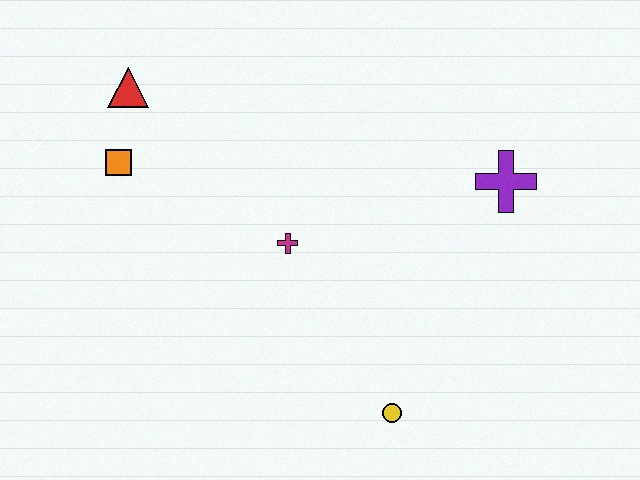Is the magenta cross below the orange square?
Yes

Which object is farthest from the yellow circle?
The red triangle is farthest from the yellow circle.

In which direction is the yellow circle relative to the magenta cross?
The yellow circle is below the magenta cross.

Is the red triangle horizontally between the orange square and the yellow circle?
Yes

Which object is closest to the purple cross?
The magenta cross is closest to the purple cross.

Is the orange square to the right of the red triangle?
No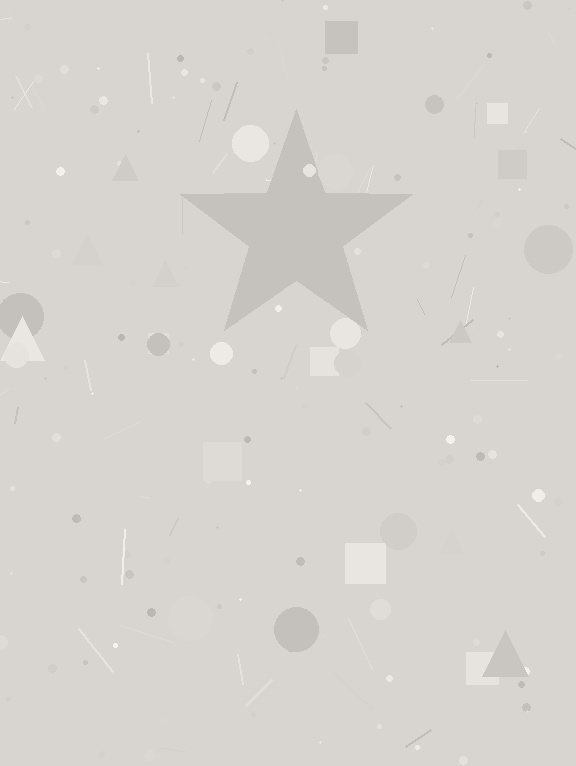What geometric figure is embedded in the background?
A star is embedded in the background.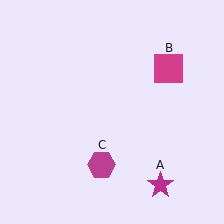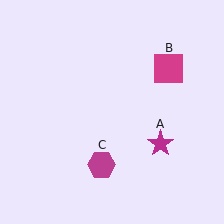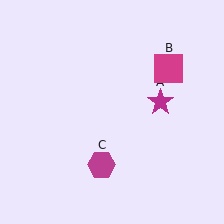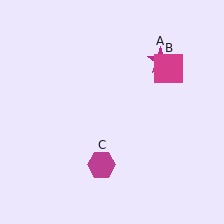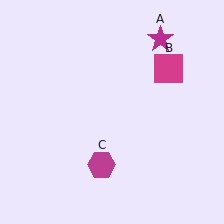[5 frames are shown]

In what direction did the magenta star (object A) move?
The magenta star (object A) moved up.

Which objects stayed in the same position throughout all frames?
Magenta square (object B) and magenta hexagon (object C) remained stationary.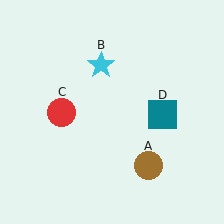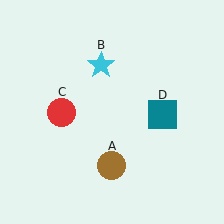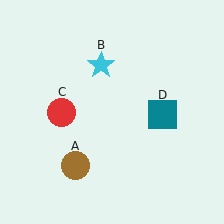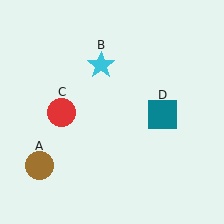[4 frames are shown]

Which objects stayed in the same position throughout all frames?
Cyan star (object B) and red circle (object C) and teal square (object D) remained stationary.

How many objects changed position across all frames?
1 object changed position: brown circle (object A).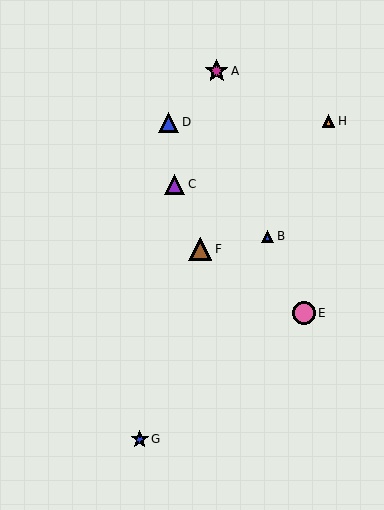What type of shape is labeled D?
Shape D is a blue triangle.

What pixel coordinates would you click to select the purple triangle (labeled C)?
Click at (174, 184) to select the purple triangle C.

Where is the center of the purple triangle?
The center of the purple triangle is at (174, 184).